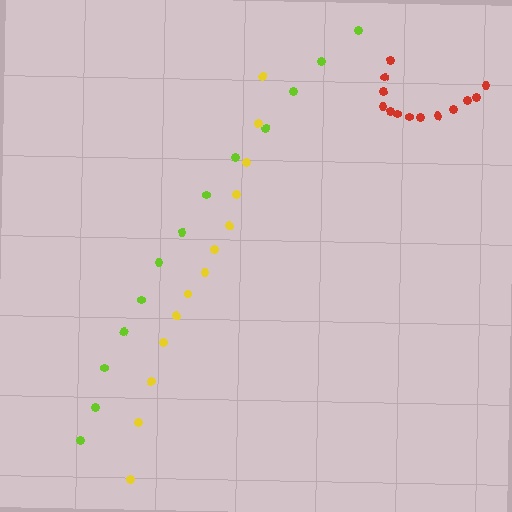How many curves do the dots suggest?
There are 3 distinct paths.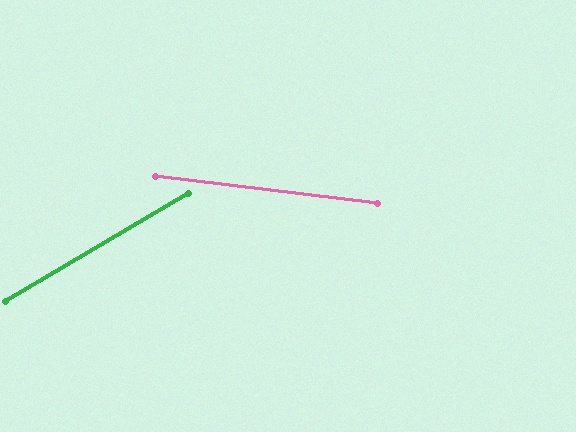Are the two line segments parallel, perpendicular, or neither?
Neither parallel nor perpendicular — they differ by about 38°.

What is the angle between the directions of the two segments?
Approximately 38 degrees.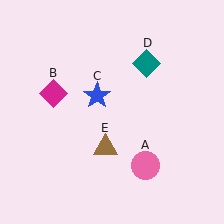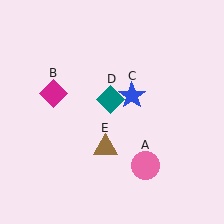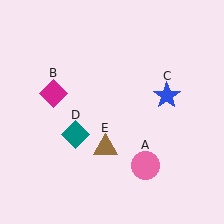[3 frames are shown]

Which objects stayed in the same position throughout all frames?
Pink circle (object A) and magenta diamond (object B) and brown triangle (object E) remained stationary.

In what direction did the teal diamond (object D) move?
The teal diamond (object D) moved down and to the left.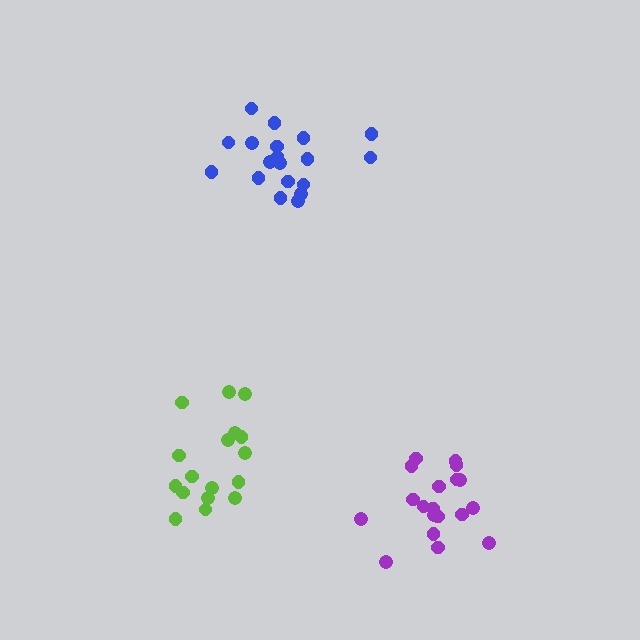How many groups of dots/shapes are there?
There are 3 groups.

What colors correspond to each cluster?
The clusters are colored: purple, blue, lime.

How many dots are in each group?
Group 1: 19 dots, Group 2: 19 dots, Group 3: 17 dots (55 total).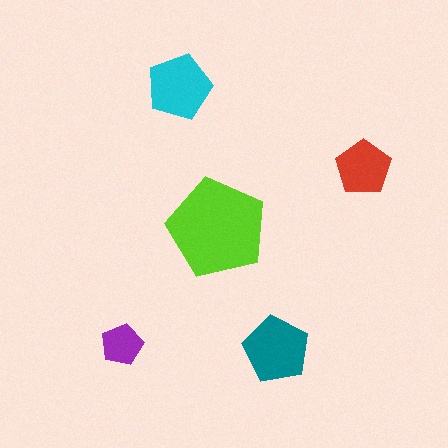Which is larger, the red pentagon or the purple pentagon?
The red one.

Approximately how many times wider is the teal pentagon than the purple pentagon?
About 1.5 times wider.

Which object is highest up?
The cyan pentagon is topmost.